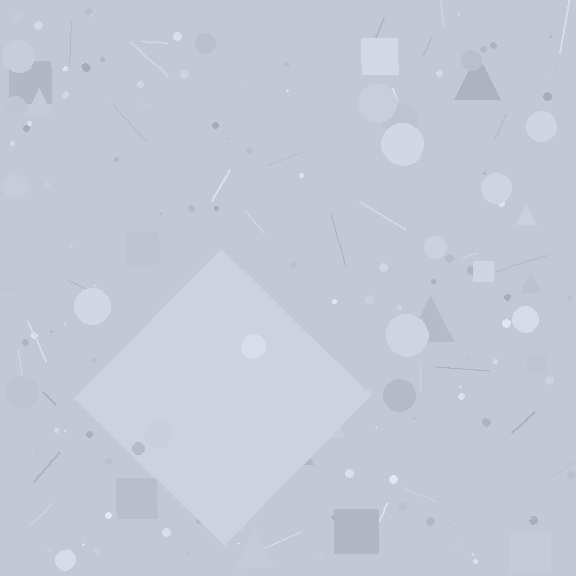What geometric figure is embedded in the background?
A diamond is embedded in the background.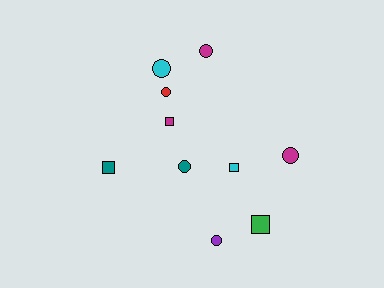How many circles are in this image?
There are 6 circles.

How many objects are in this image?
There are 10 objects.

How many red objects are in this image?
There is 1 red object.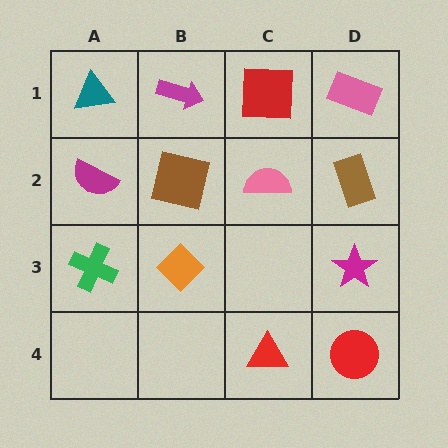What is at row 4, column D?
A red circle.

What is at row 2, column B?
A brown square.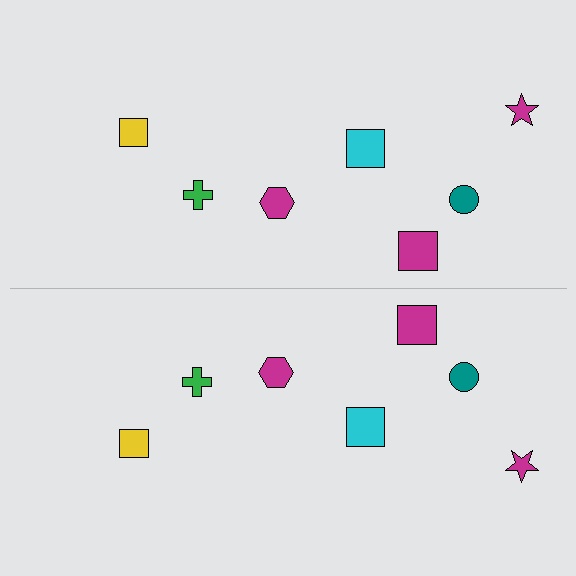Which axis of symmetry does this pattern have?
The pattern has a horizontal axis of symmetry running through the center of the image.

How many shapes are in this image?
There are 14 shapes in this image.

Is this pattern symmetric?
Yes, this pattern has bilateral (reflection) symmetry.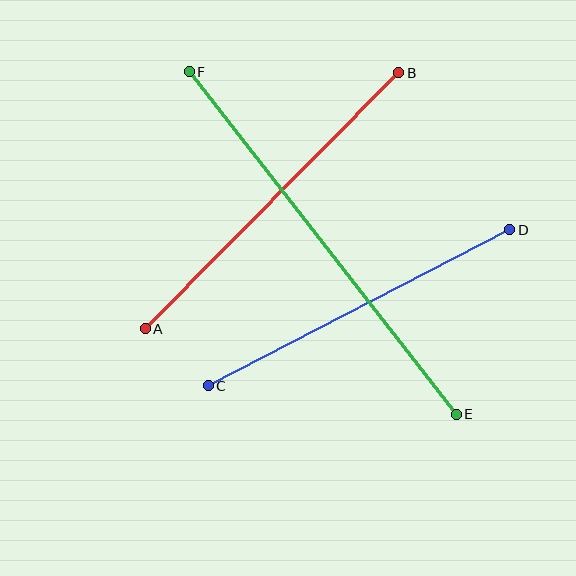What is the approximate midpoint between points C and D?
The midpoint is at approximately (359, 308) pixels.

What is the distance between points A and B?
The distance is approximately 360 pixels.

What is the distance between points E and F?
The distance is approximately 435 pixels.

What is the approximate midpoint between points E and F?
The midpoint is at approximately (323, 243) pixels.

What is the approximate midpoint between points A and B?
The midpoint is at approximately (272, 201) pixels.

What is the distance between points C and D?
The distance is approximately 340 pixels.